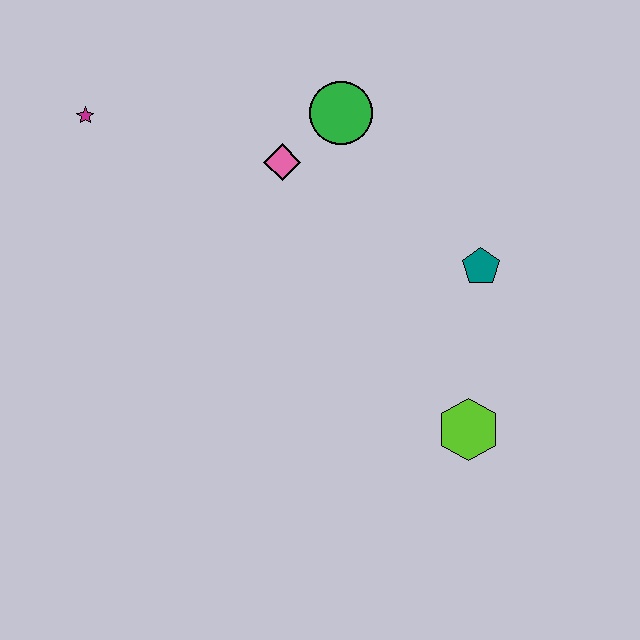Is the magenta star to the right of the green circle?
No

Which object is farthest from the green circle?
The lime hexagon is farthest from the green circle.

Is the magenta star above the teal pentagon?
Yes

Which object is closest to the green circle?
The pink diamond is closest to the green circle.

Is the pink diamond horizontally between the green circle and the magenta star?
Yes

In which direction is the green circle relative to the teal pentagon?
The green circle is above the teal pentagon.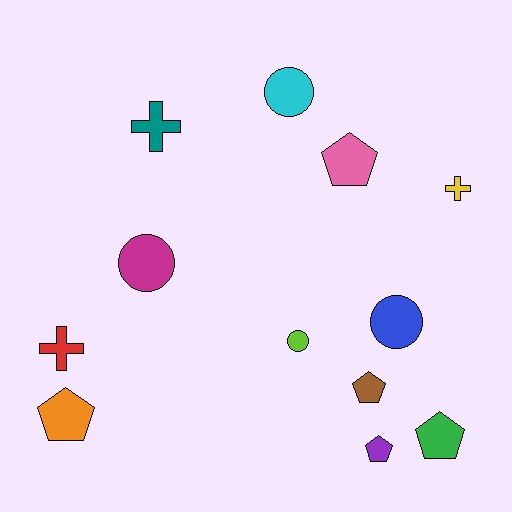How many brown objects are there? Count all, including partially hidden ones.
There is 1 brown object.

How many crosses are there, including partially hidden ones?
There are 3 crosses.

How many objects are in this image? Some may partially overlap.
There are 12 objects.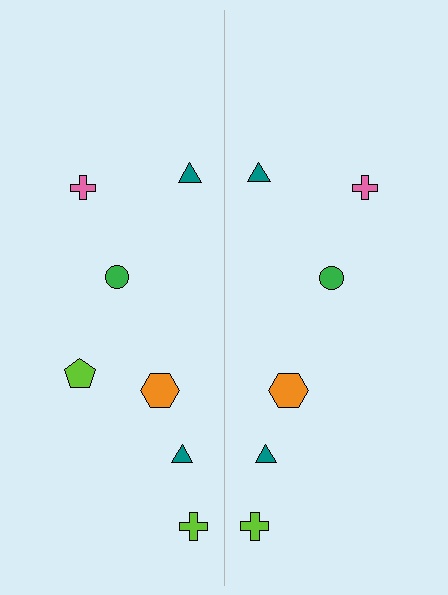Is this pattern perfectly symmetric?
No, the pattern is not perfectly symmetric. A lime pentagon is missing from the right side.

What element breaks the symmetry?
A lime pentagon is missing from the right side.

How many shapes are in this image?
There are 13 shapes in this image.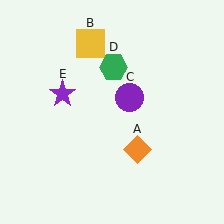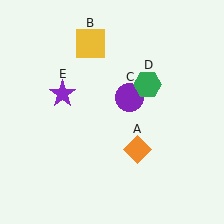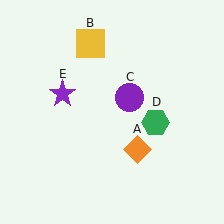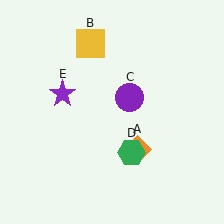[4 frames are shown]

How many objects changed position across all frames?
1 object changed position: green hexagon (object D).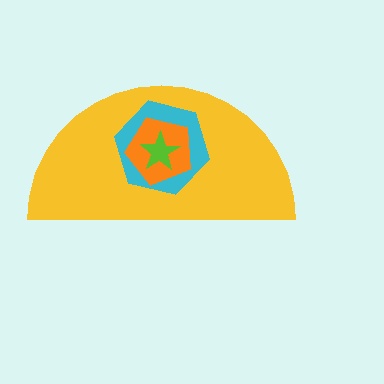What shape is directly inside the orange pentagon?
The lime star.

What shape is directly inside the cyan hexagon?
The orange pentagon.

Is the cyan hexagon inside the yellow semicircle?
Yes.